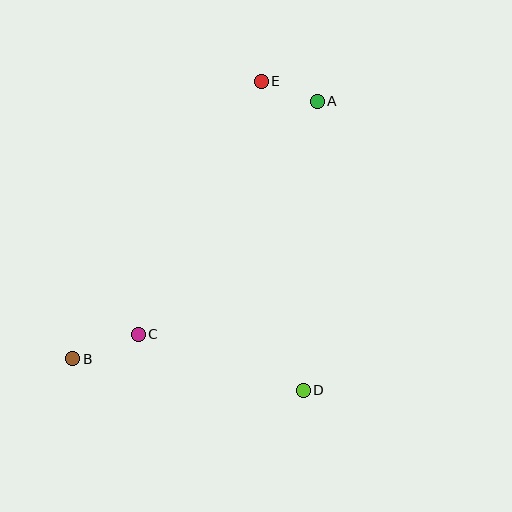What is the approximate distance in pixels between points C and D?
The distance between C and D is approximately 174 pixels.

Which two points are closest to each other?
Points A and E are closest to each other.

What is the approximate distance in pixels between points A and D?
The distance between A and D is approximately 289 pixels.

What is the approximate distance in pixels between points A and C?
The distance between A and C is approximately 293 pixels.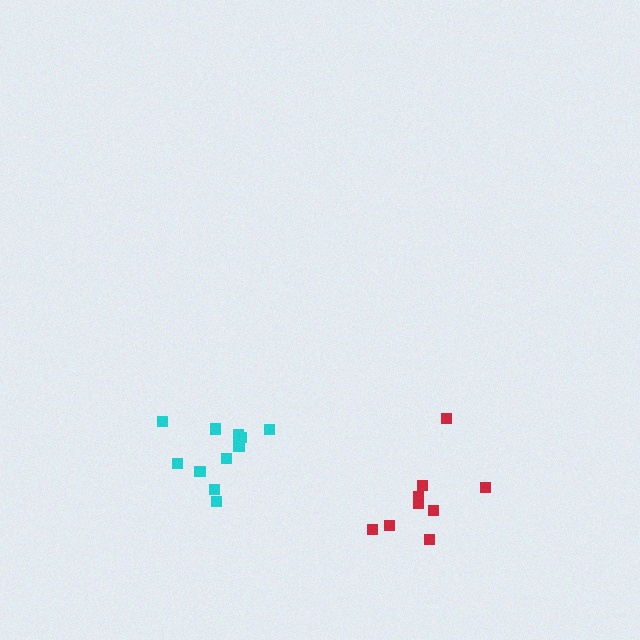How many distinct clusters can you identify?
There are 2 distinct clusters.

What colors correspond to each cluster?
The clusters are colored: red, cyan.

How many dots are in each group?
Group 1: 9 dots, Group 2: 11 dots (20 total).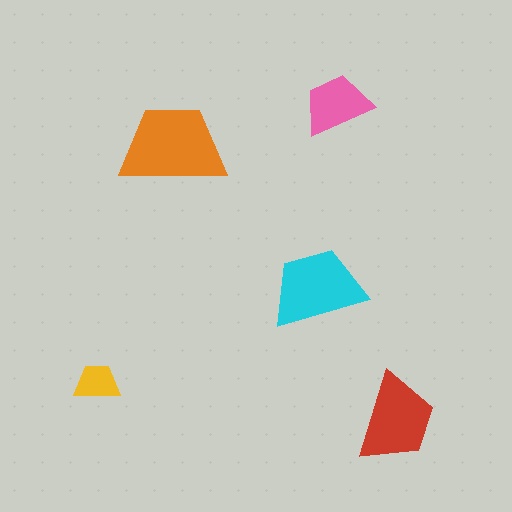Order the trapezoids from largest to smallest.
the orange one, the cyan one, the red one, the pink one, the yellow one.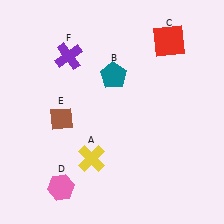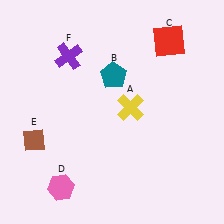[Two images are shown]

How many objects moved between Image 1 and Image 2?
2 objects moved between the two images.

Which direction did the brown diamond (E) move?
The brown diamond (E) moved left.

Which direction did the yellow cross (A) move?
The yellow cross (A) moved up.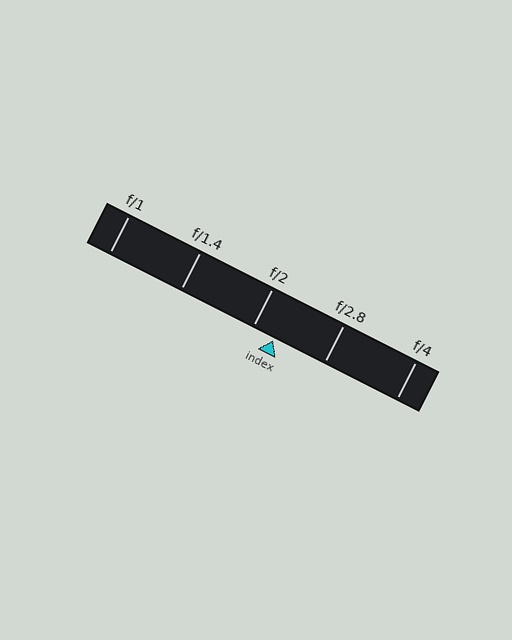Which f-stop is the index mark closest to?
The index mark is closest to f/2.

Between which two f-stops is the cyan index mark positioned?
The index mark is between f/2 and f/2.8.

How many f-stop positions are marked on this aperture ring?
There are 5 f-stop positions marked.